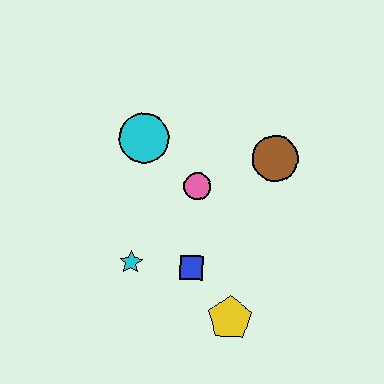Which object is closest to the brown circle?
The pink circle is closest to the brown circle.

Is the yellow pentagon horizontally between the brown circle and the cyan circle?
Yes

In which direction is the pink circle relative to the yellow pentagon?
The pink circle is above the yellow pentagon.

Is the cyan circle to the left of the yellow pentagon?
Yes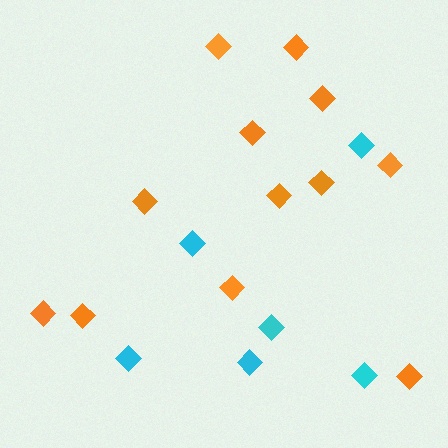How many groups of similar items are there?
There are 2 groups: one group of cyan diamonds (6) and one group of orange diamonds (12).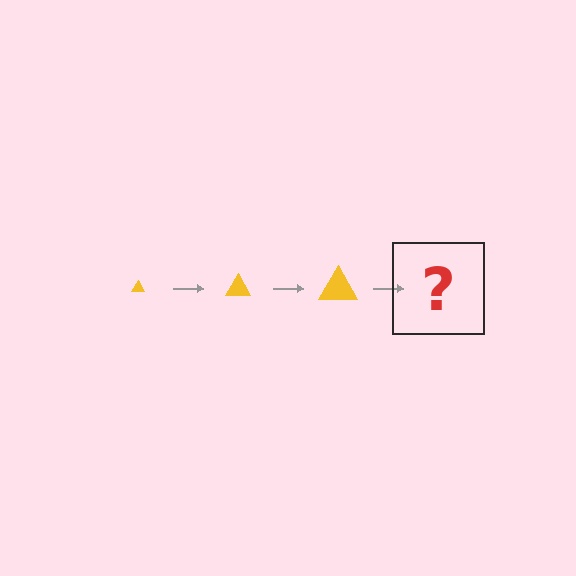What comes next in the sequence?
The next element should be a yellow triangle, larger than the previous one.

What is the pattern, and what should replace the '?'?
The pattern is that the triangle gets progressively larger each step. The '?' should be a yellow triangle, larger than the previous one.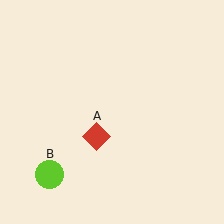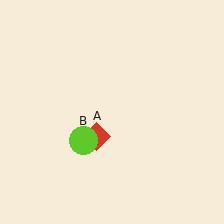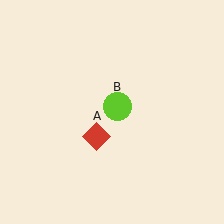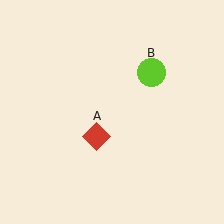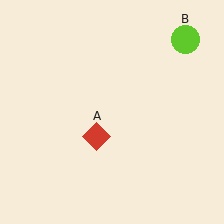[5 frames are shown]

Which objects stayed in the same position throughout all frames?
Red diamond (object A) remained stationary.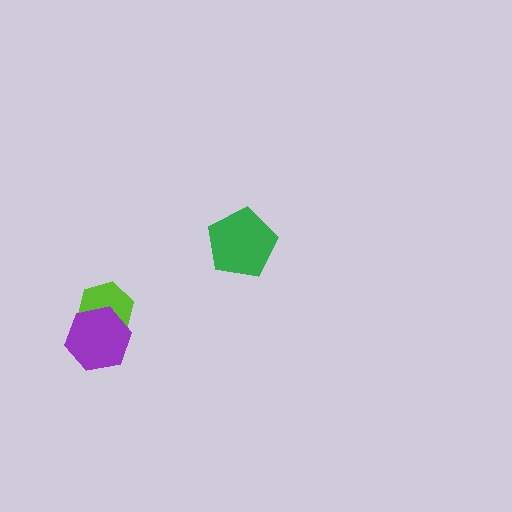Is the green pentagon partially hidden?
No, no other shape covers it.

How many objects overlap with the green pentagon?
0 objects overlap with the green pentagon.